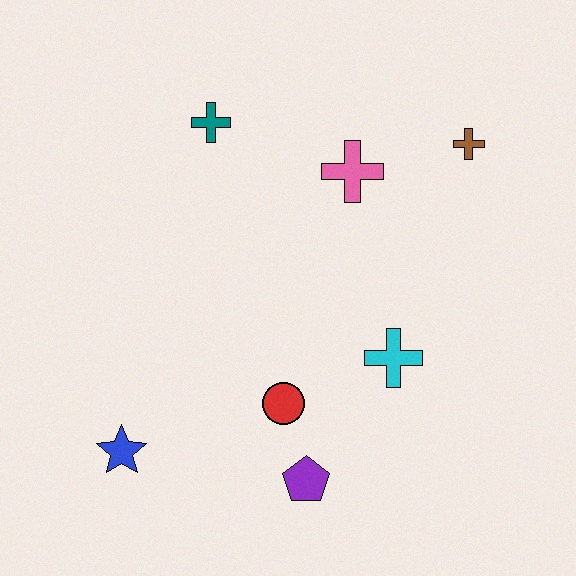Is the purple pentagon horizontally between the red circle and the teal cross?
No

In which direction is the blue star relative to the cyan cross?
The blue star is to the left of the cyan cross.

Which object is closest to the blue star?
The red circle is closest to the blue star.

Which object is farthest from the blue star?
The brown cross is farthest from the blue star.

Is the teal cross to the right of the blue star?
Yes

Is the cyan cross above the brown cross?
No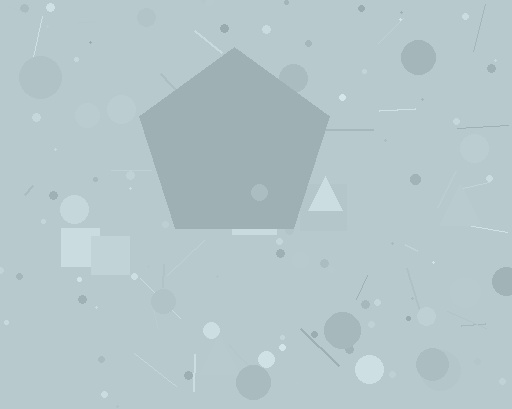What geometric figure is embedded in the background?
A pentagon is embedded in the background.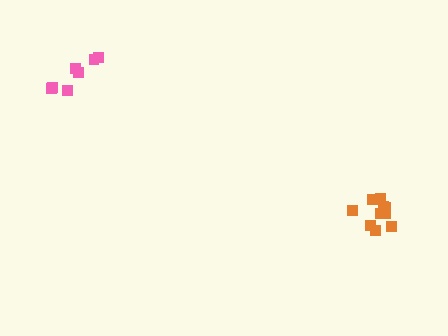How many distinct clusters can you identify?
There are 2 distinct clusters.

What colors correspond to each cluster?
The clusters are colored: pink, orange.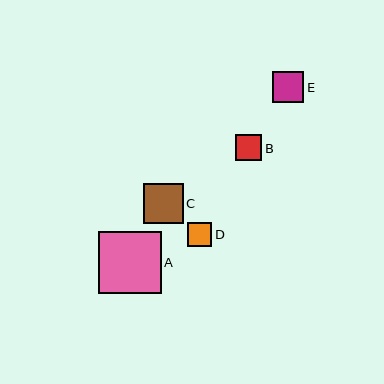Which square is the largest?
Square A is the largest with a size of approximately 62 pixels.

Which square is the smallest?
Square D is the smallest with a size of approximately 24 pixels.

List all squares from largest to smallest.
From largest to smallest: A, C, E, B, D.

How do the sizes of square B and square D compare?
Square B and square D are approximately the same size.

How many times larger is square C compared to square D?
Square C is approximately 1.6 times the size of square D.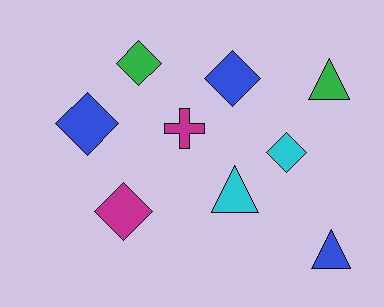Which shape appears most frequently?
Diamond, with 5 objects.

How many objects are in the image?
There are 9 objects.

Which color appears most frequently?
Blue, with 3 objects.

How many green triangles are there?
There is 1 green triangle.